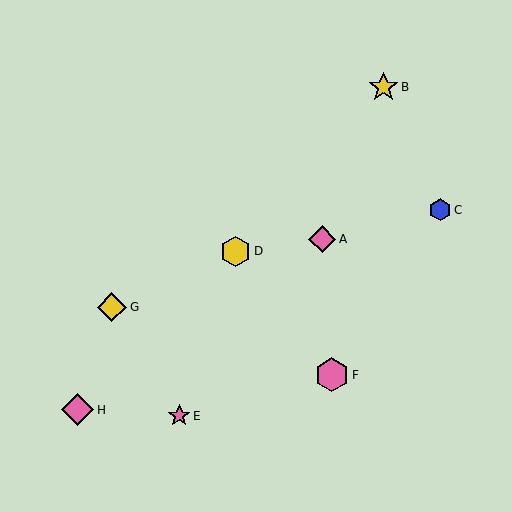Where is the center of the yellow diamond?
The center of the yellow diamond is at (112, 307).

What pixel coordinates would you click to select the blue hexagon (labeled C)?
Click at (440, 210) to select the blue hexagon C.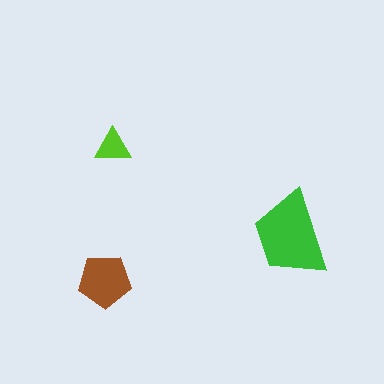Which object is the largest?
The green trapezoid.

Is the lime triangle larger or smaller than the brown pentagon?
Smaller.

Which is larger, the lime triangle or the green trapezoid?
The green trapezoid.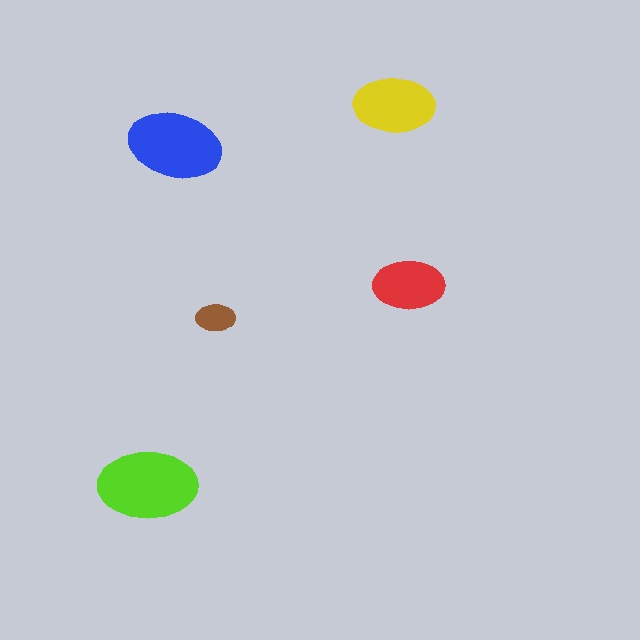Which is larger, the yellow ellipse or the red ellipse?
The yellow one.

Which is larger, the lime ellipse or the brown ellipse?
The lime one.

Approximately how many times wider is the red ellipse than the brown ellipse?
About 2 times wider.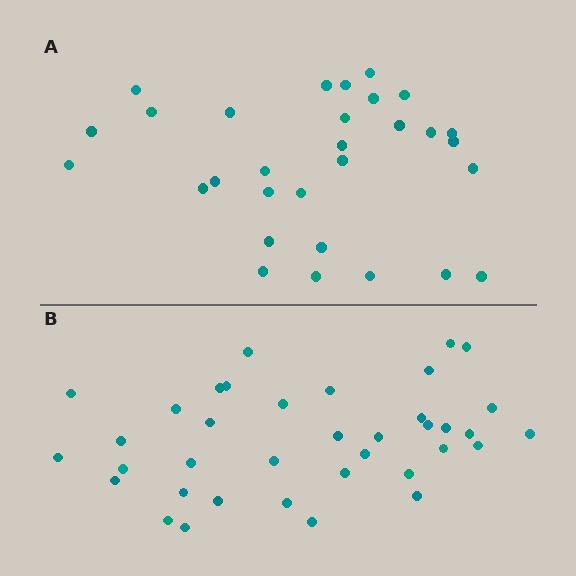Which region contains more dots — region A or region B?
Region B (the bottom region) has more dots.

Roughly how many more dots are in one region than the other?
Region B has roughly 8 or so more dots than region A.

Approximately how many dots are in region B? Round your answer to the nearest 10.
About 40 dots. (The exact count is 37, which rounds to 40.)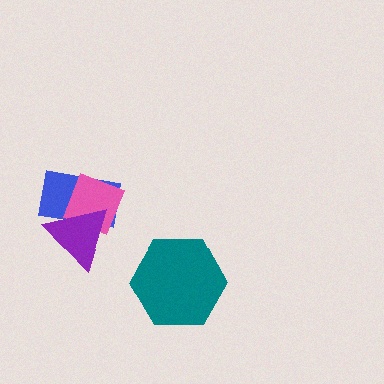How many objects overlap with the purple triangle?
2 objects overlap with the purple triangle.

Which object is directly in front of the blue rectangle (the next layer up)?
The pink diamond is directly in front of the blue rectangle.